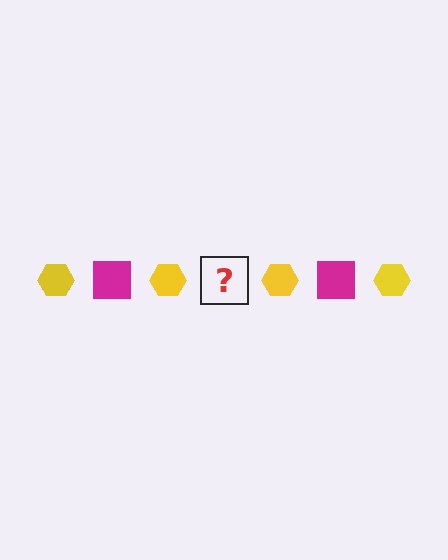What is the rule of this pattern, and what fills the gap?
The rule is that the pattern alternates between yellow hexagon and magenta square. The gap should be filled with a magenta square.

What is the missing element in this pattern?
The missing element is a magenta square.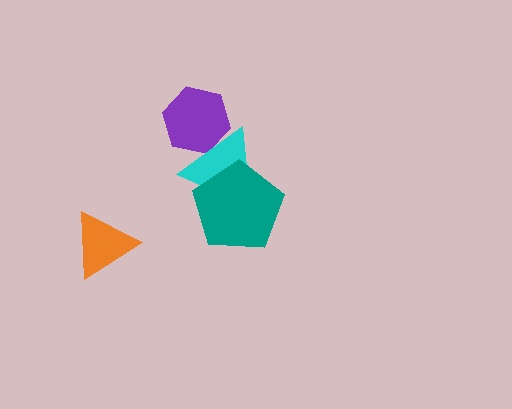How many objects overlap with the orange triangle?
0 objects overlap with the orange triangle.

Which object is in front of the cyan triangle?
The teal pentagon is in front of the cyan triangle.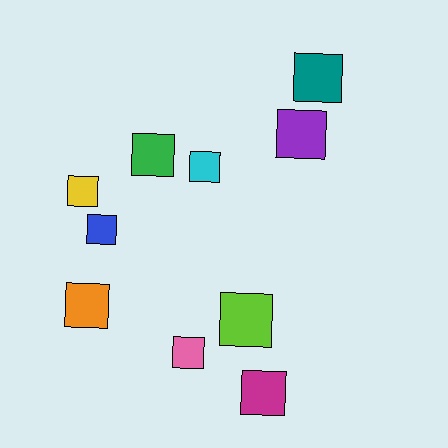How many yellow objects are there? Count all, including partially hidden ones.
There is 1 yellow object.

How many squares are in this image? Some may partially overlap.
There are 10 squares.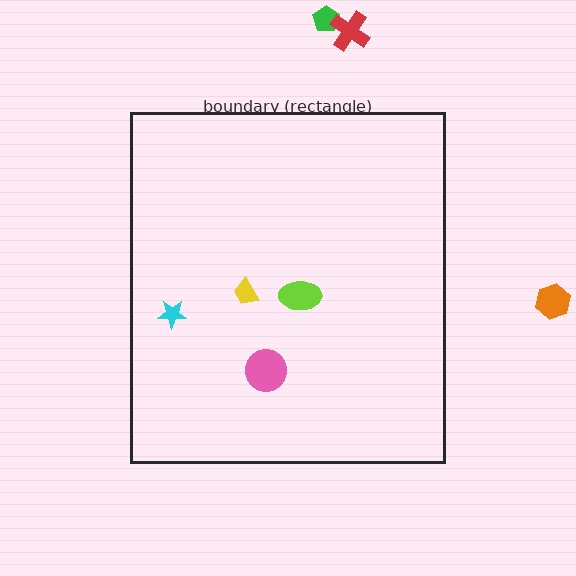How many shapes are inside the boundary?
4 inside, 3 outside.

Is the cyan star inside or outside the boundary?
Inside.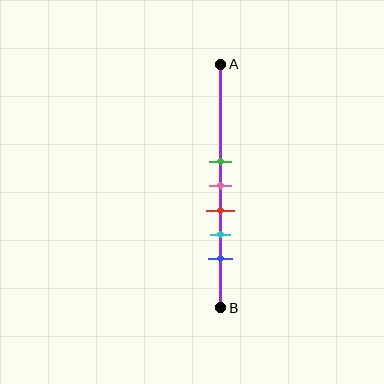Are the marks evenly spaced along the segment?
Yes, the marks are approximately evenly spaced.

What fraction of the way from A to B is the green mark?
The green mark is approximately 40% (0.4) of the way from A to B.